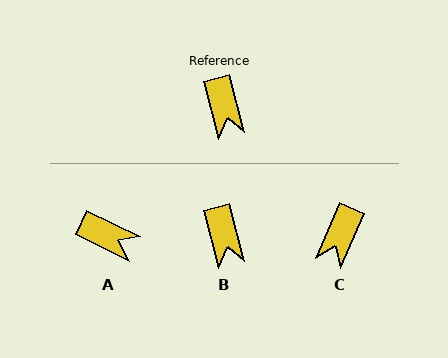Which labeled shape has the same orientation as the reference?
B.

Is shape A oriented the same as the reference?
No, it is off by about 49 degrees.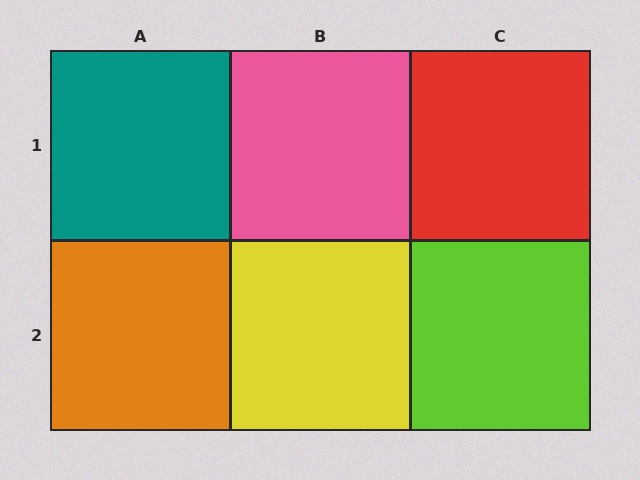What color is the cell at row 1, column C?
Red.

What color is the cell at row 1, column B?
Pink.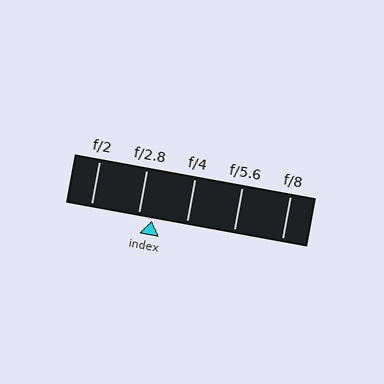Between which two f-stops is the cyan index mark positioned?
The index mark is between f/2.8 and f/4.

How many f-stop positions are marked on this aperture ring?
There are 5 f-stop positions marked.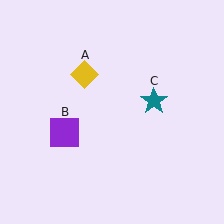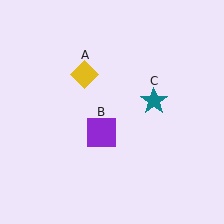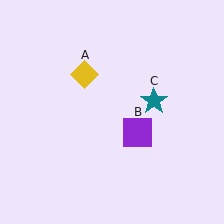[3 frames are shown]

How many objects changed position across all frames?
1 object changed position: purple square (object B).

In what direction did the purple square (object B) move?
The purple square (object B) moved right.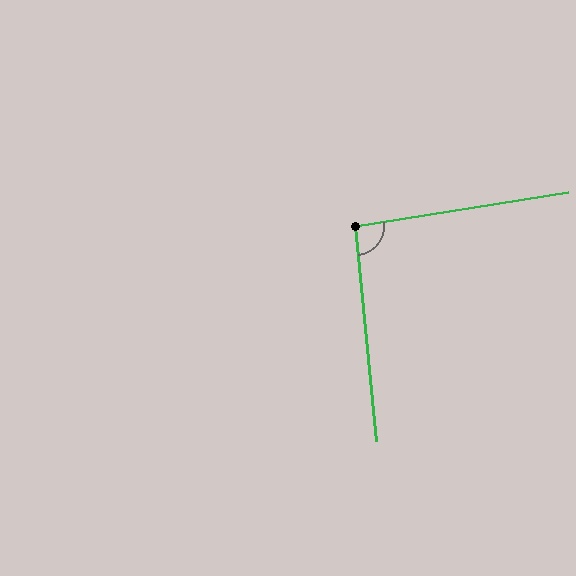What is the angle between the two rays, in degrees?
Approximately 93 degrees.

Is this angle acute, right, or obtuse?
It is approximately a right angle.